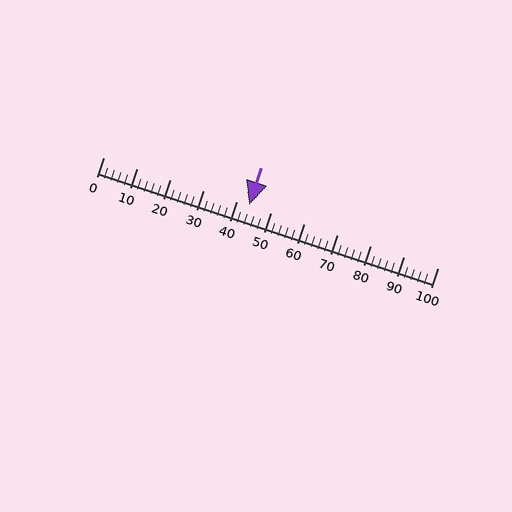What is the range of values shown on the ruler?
The ruler shows values from 0 to 100.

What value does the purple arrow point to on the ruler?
The purple arrow points to approximately 44.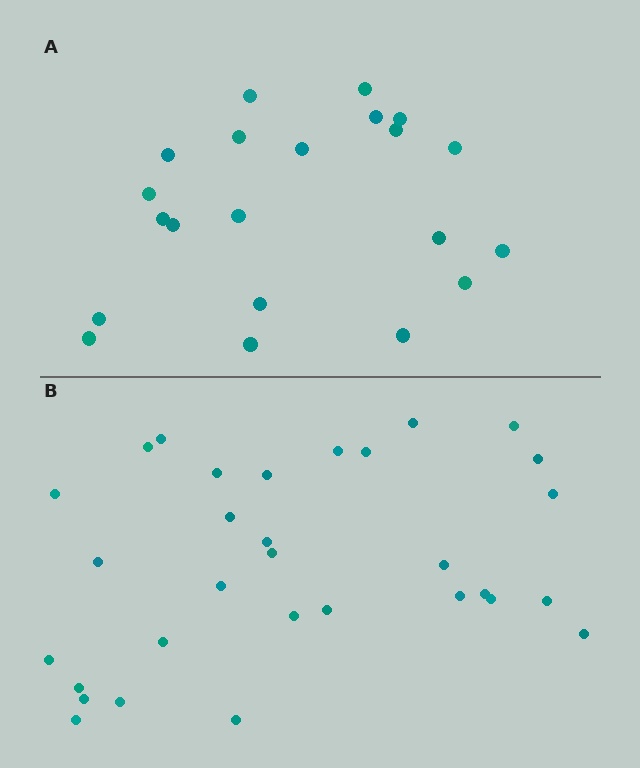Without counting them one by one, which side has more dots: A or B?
Region B (the bottom region) has more dots.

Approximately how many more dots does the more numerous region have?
Region B has roughly 10 or so more dots than region A.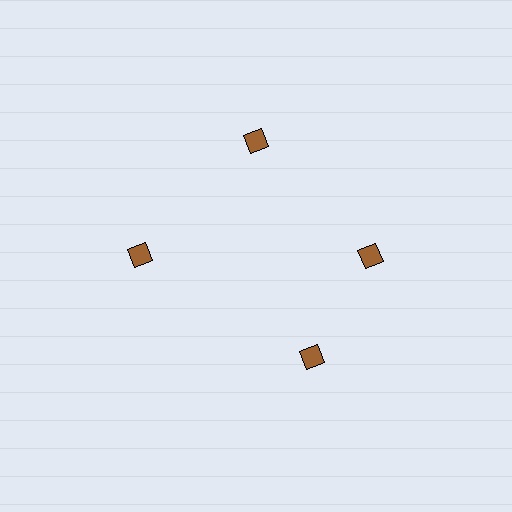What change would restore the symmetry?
The symmetry would be restored by rotating it back into even spacing with its neighbors so that all 4 diamonds sit at equal angles and equal distance from the center.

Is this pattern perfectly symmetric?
No. The 4 brown diamonds are arranged in a ring, but one element near the 6 o'clock position is rotated out of alignment along the ring, breaking the 4-fold rotational symmetry.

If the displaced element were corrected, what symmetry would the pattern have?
It would have 4-fold rotational symmetry — the pattern would map onto itself every 90 degrees.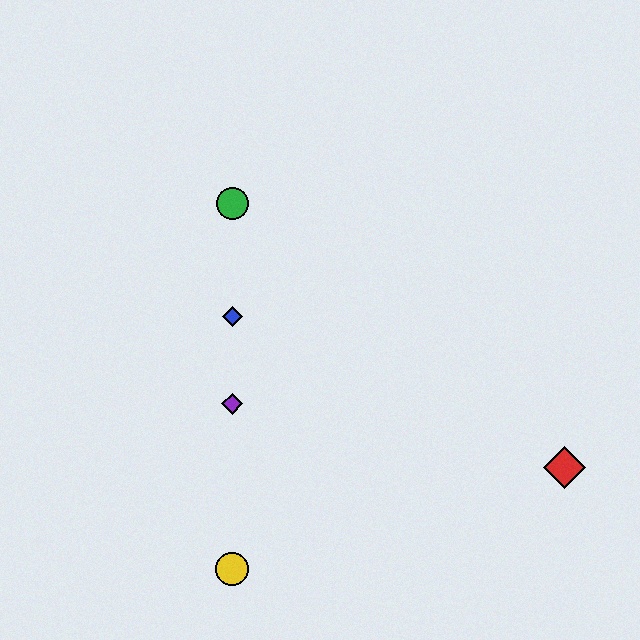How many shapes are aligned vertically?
4 shapes (the blue diamond, the green circle, the yellow circle, the purple diamond) are aligned vertically.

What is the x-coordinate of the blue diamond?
The blue diamond is at x≈232.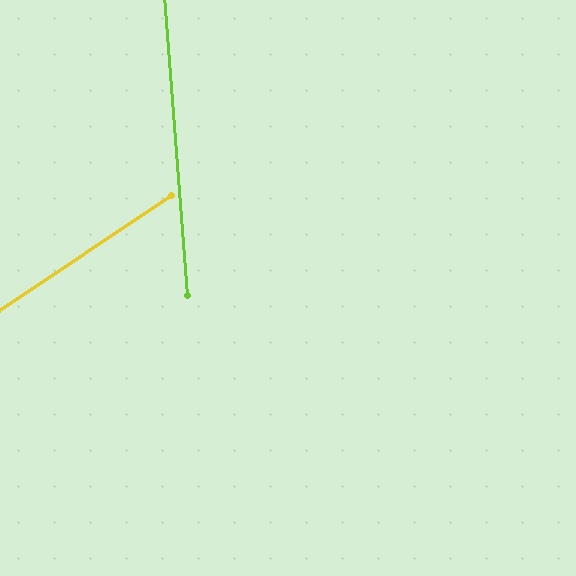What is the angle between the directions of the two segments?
Approximately 61 degrees.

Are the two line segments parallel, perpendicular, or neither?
Neither parallel nor perpendicular — they differ by about 61°.